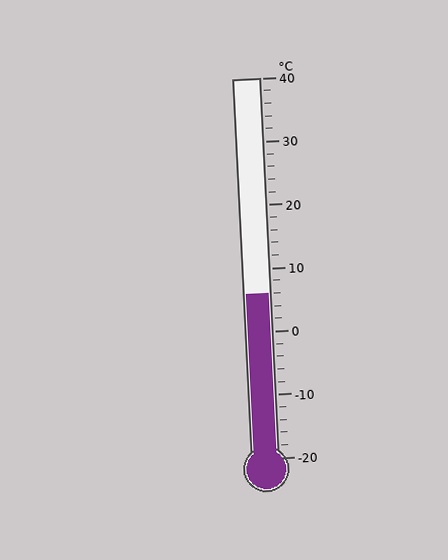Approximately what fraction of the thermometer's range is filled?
The thermometer is filled to approximately 45% of its range.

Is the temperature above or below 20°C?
The temperature is below 20°C.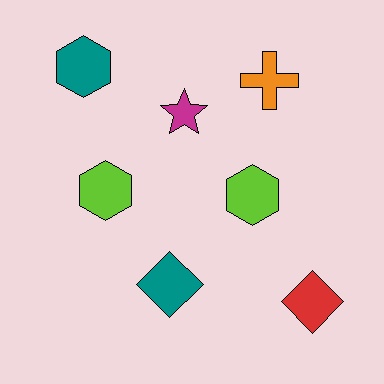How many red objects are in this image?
There is 1 red object.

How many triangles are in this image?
There are no triangles.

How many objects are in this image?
There are 7 objects.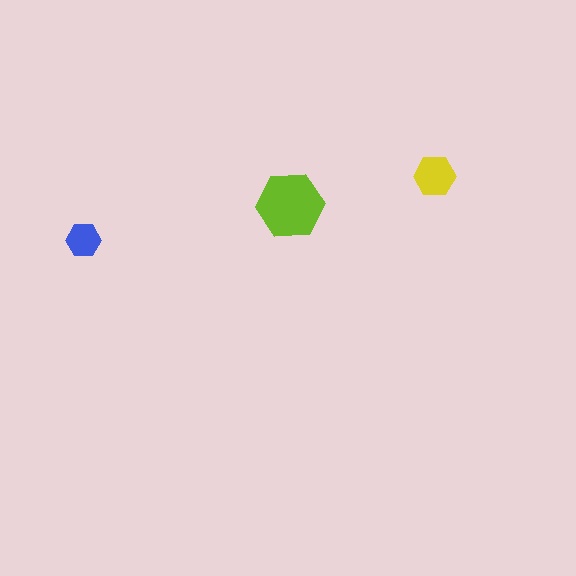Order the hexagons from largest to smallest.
the lime one, the yellow one, the blue one.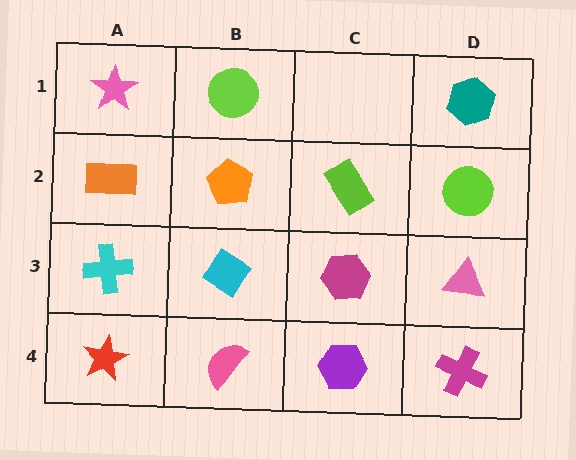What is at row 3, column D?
A pink triangle.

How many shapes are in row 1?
3 shapes.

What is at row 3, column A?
A cyan cross.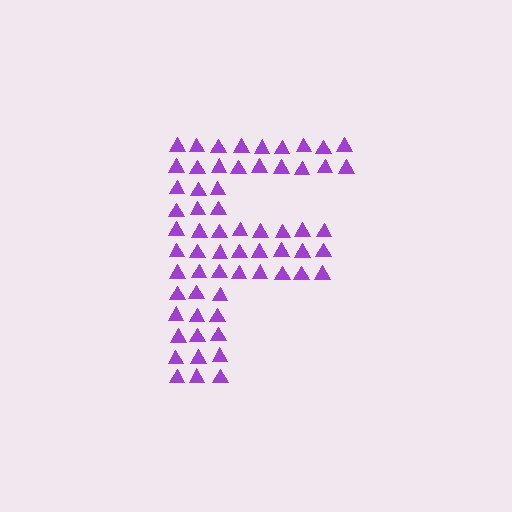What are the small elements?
The small elements are triangles.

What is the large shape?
The large shape is the letter F.